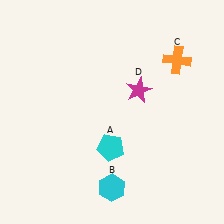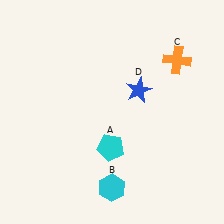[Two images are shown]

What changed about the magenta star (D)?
In Image 1, D is magenta. In Image 2, it changed to blue.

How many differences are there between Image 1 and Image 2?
There is 1 difference between the two images.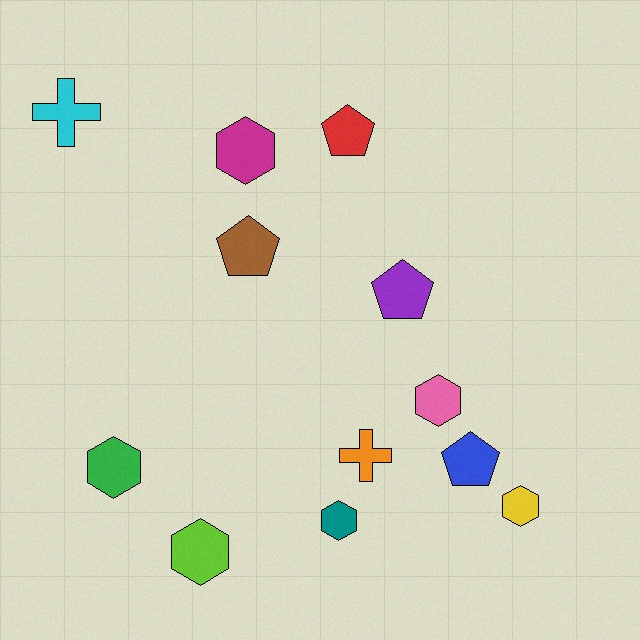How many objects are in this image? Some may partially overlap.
There are 12 objects.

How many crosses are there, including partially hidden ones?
There are 2 crosses.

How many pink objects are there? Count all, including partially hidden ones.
There is 1 pink object.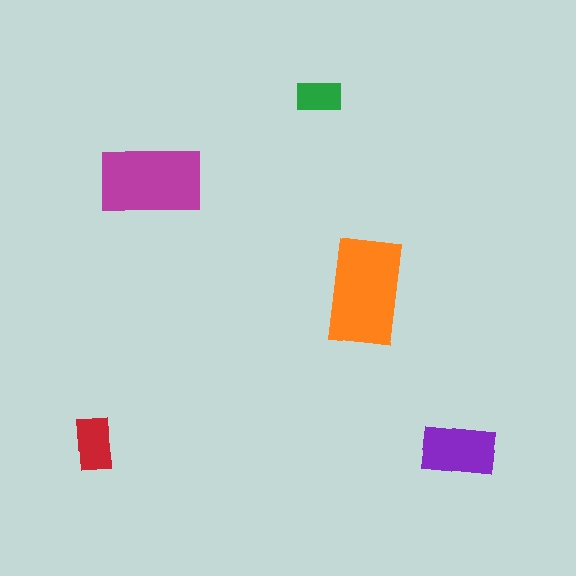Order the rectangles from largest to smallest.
the orange one, the magenta one, the purple one, the red one, the green one.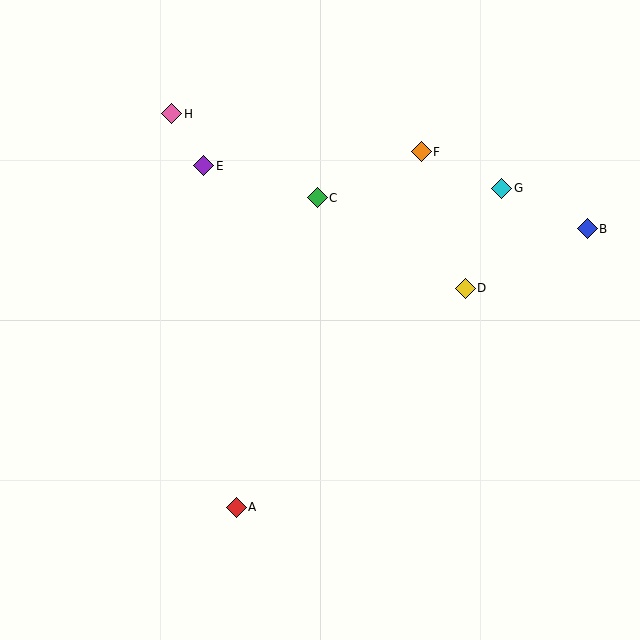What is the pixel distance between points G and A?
The distance between G and A is 415 pixels.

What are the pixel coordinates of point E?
Point E is at (204, 166).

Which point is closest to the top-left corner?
Point H is closest to the top-left corner.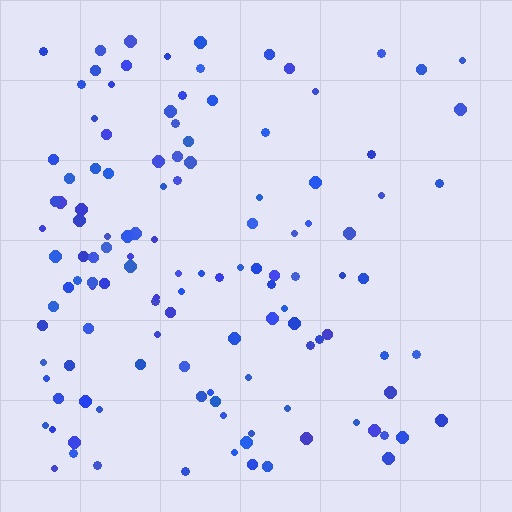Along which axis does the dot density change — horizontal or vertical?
Horizontal.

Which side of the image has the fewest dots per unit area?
The right.